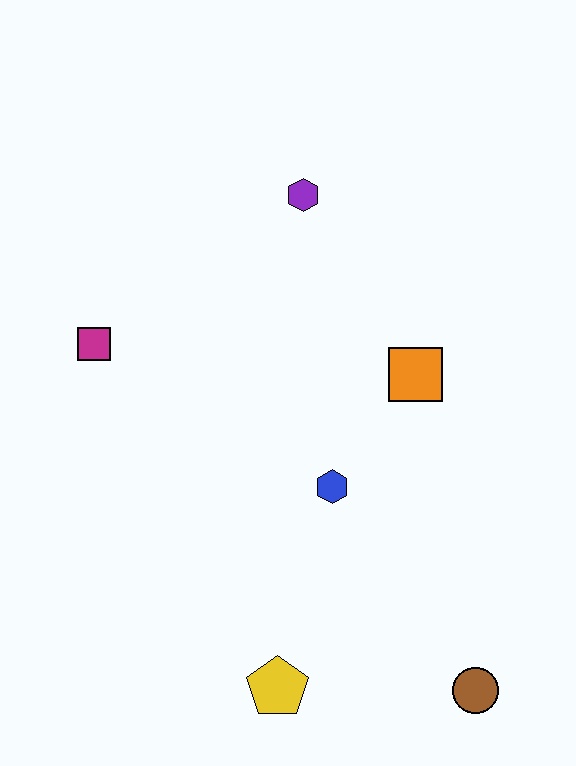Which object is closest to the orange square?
The blue hexagon is closest to the orange square.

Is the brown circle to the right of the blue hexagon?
Yes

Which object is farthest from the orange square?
The yellow pentagon is farthest from the orange square.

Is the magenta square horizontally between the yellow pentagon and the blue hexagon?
No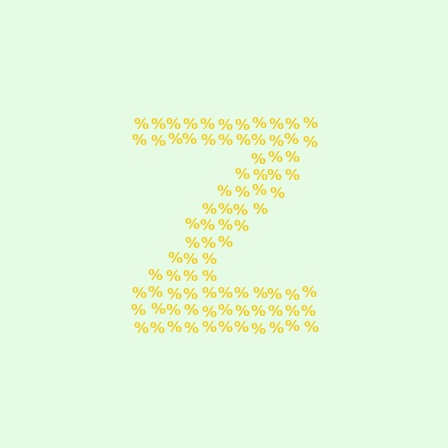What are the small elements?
The small elements are percent signs.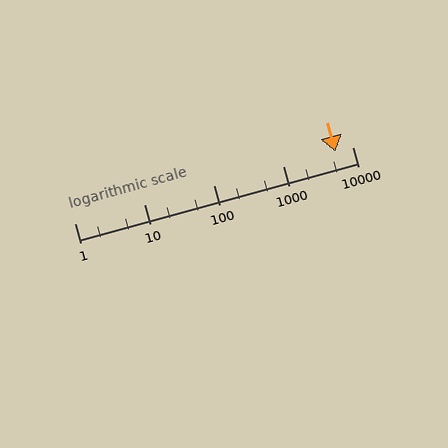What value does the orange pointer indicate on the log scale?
The pointer indicates approximately 5800.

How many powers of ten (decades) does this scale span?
The scale spans 4 decades, from 1 to 10000.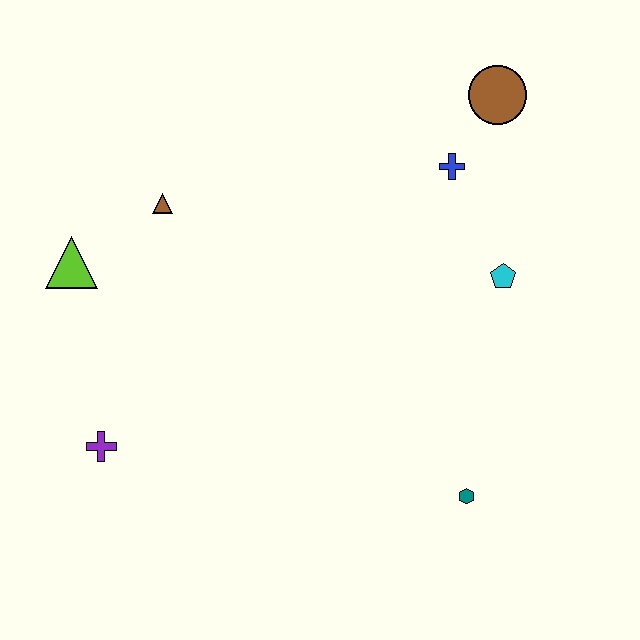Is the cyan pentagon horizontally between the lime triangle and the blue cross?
No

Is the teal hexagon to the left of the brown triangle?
No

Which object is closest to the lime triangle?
The brown triangle is closest to the lime triangle.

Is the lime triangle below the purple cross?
No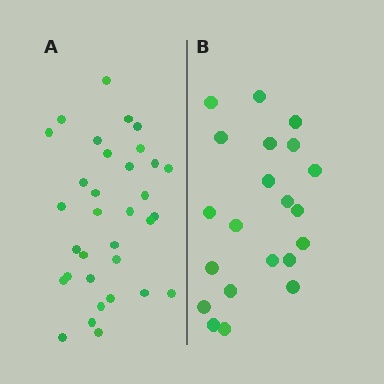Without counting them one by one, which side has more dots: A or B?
Region A (the left region) has more dots.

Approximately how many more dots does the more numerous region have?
Region A has roughly 12 or so more dots than region B.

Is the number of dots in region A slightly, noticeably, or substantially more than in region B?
Region A has substantially more. The ratio is roughly 1.6 to 1.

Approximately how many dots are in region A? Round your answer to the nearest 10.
About 30 dots. (The exact count is 33, which rounds to 30.)